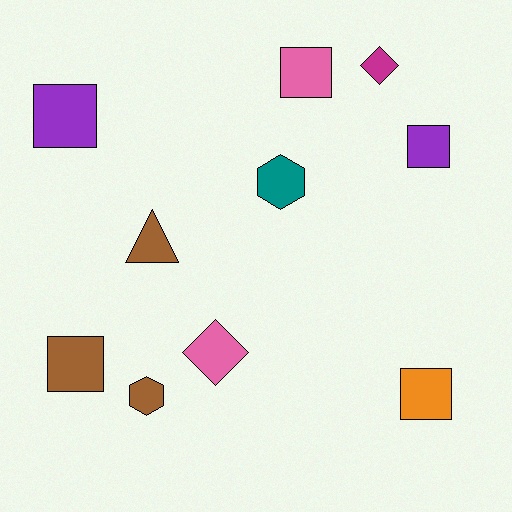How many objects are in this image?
There are 10 objects.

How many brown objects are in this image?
There are 3 brown objects.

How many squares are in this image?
There are 5 squares.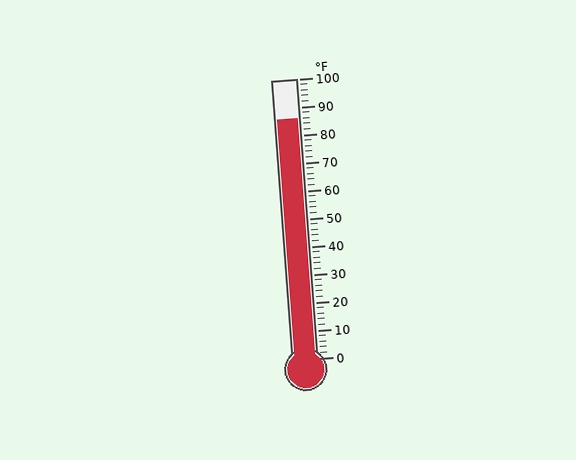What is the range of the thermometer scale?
The thermometer scale ranges from 0°F to 100°F.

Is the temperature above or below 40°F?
The temperature is above 40°F.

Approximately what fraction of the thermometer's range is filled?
The thermometer is filled to approximately 85% of its range.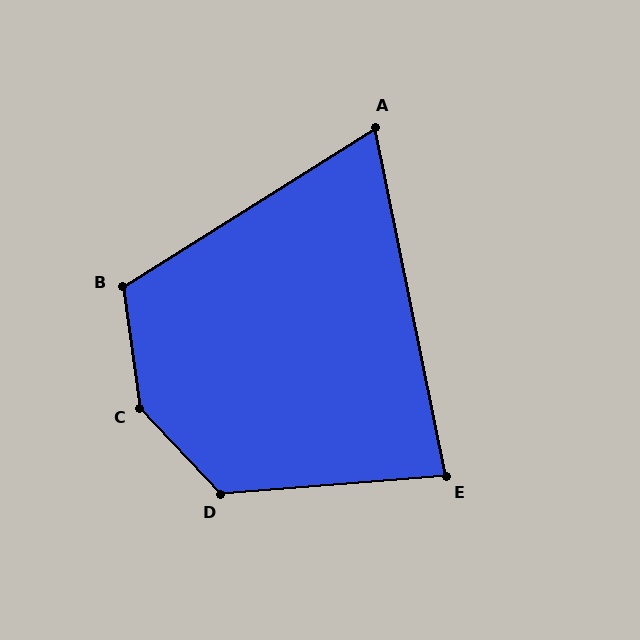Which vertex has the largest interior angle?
C, at approximately 145 degrees.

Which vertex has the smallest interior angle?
A, at approximately 69 degrees.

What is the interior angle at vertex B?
Approximately 114 degrees (obtuse).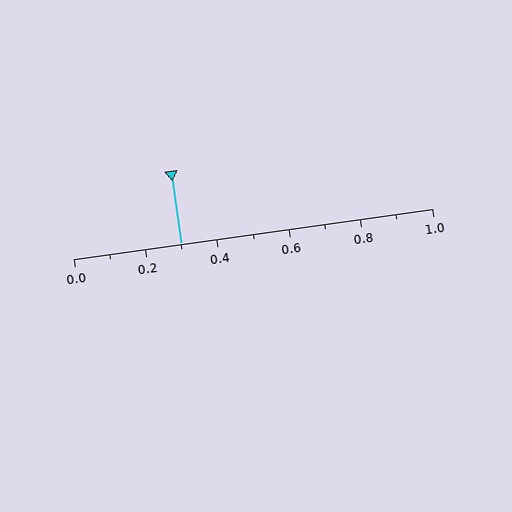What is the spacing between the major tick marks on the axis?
The major ticks are spaced 0.2 apart.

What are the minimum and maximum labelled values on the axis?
The axis runs from 0.0 to 1.0.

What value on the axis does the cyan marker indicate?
The marker indicates approximately 0.3.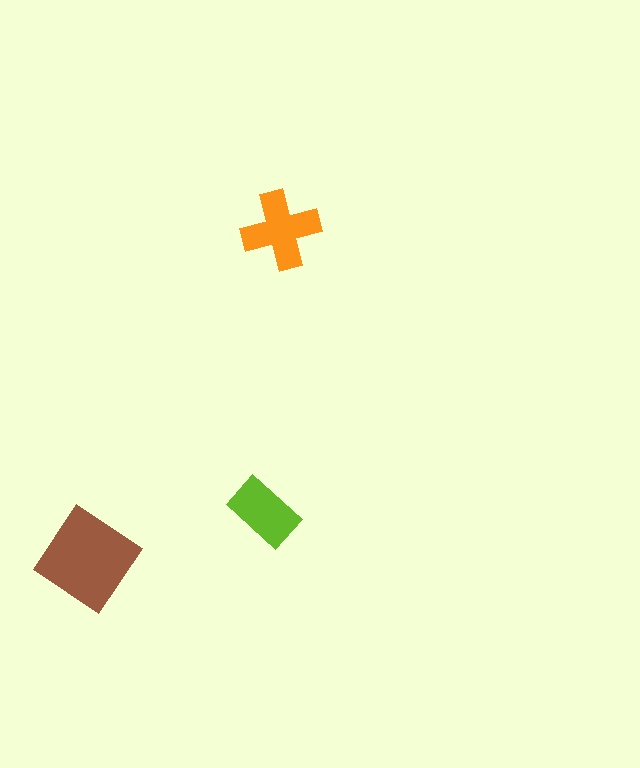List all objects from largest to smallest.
The brown diamond, the orange cross, the lime rectangle.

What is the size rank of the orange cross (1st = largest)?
2nd.